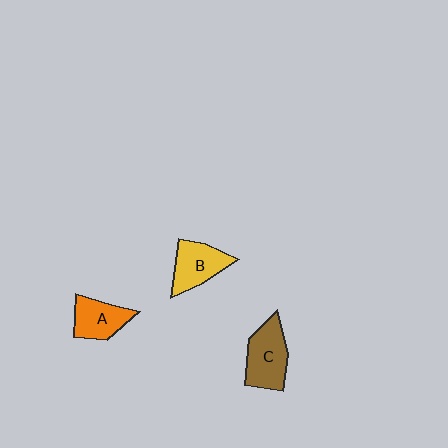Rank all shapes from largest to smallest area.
From largest to smallest: C (brown), B (yellow), A (orange).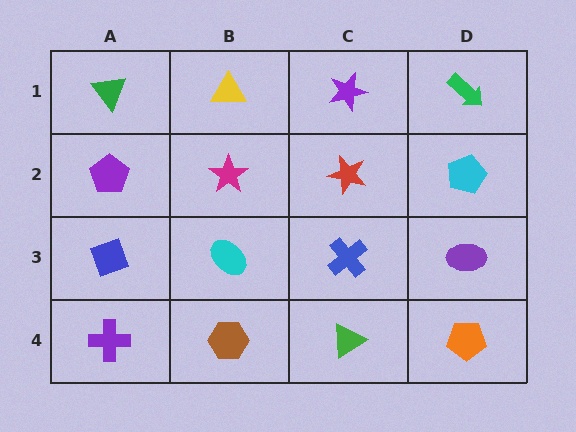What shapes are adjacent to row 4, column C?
A blue cross (row 3, column C), a brown hexagon (row 4, column B), an orange pentagon (row 4, column D).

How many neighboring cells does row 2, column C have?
4.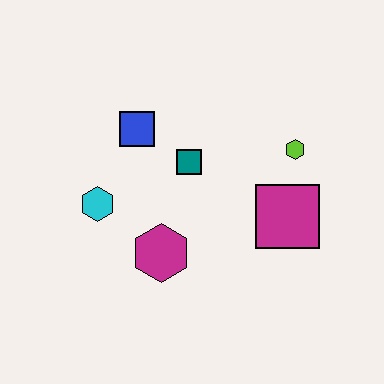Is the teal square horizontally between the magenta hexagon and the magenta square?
Yes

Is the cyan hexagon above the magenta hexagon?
Yes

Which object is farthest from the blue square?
The magenta square is farthest from the blue square.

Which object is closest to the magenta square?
The lime hexagon is closest to the magenta square.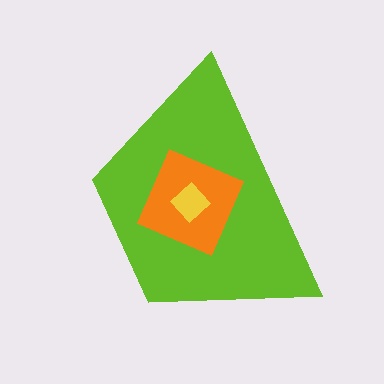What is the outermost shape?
The lime trapezoid.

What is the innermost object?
The yellow diamond.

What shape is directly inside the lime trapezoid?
The orange diamond.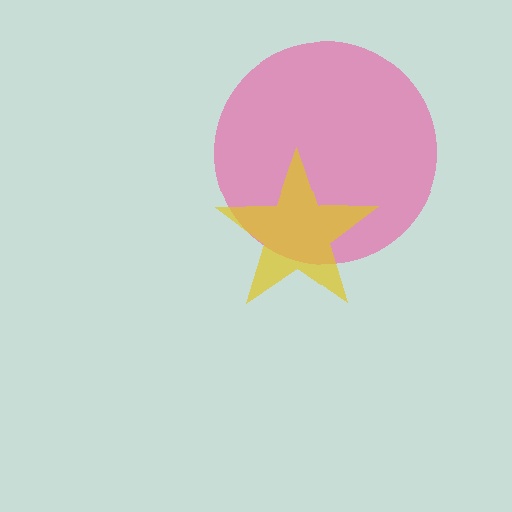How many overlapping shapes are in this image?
There are 2 overlapping shapes in the image.